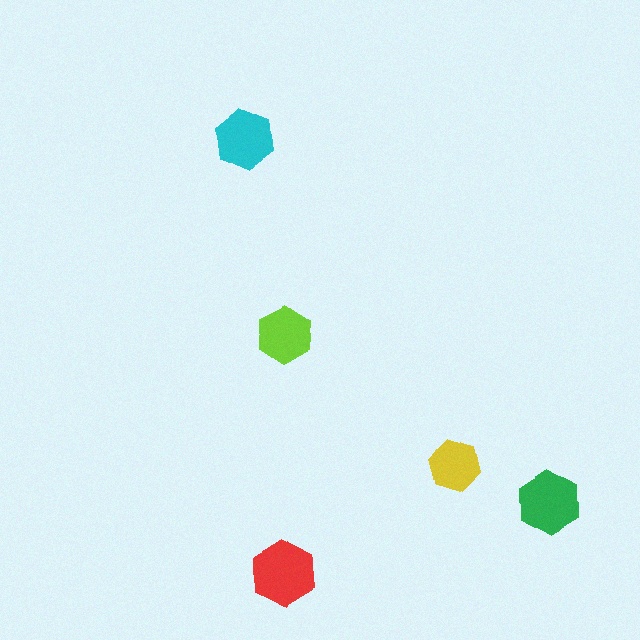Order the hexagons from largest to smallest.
the red one, the green one, the cyan one, the lime one, the yellow one.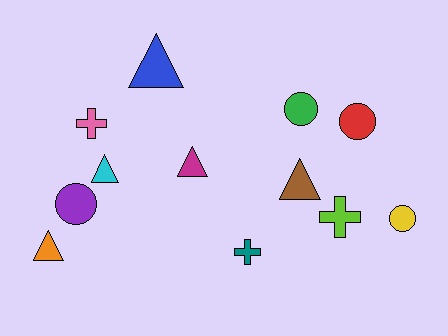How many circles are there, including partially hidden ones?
There are 4 circles.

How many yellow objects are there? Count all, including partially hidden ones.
There is 1 yellow object.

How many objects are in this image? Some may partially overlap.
There are 12 objects.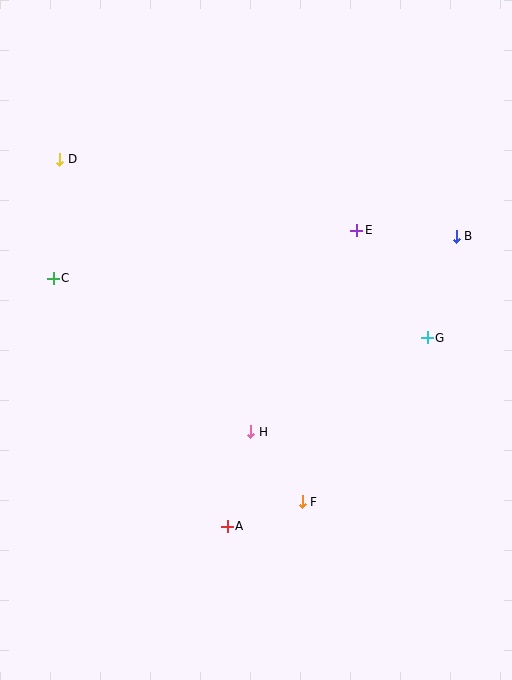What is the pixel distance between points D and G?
The distance between D and G is 408 pixels.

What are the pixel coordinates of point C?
Point C is at (53, 278).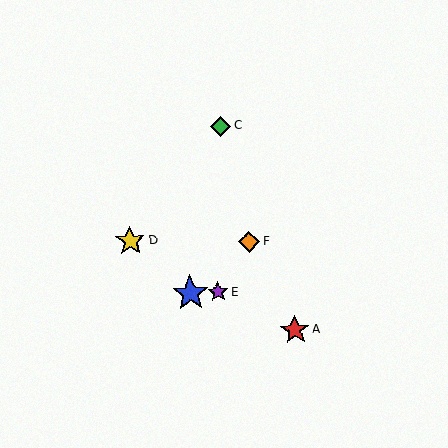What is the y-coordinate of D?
Object D is at y≈241.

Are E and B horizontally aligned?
Yes, both are at y≈292.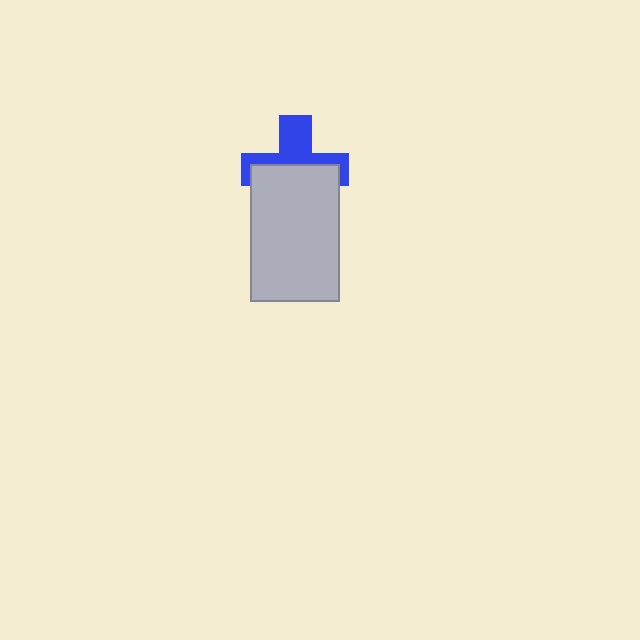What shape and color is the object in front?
The object in front is a light gray rectangle.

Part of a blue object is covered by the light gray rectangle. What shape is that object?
It is a cross.